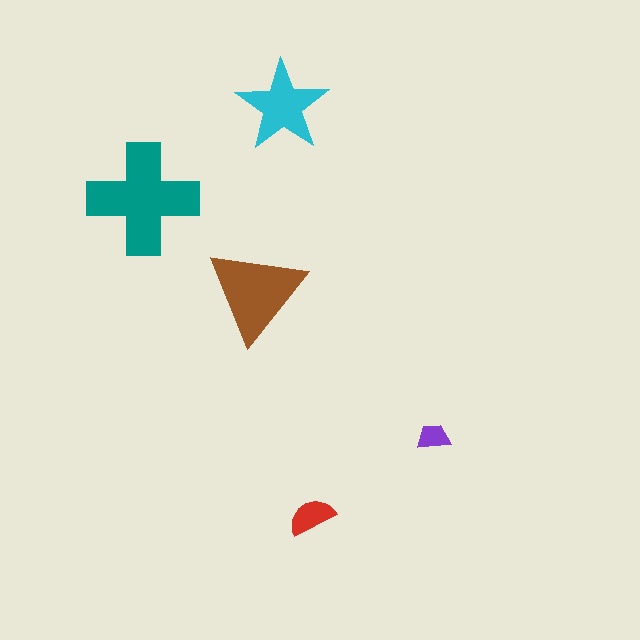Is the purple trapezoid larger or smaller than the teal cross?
Smaller.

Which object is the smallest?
The purple trapezoid.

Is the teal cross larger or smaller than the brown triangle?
Larger.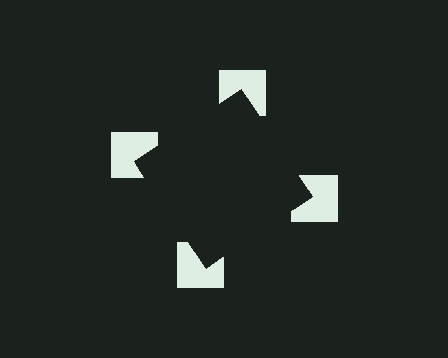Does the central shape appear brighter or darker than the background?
It typically appears slightly darker than the background, even though no actual brightness change is drawn.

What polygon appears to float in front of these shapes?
An illusory square — its edges are inferred from the aligned wedge cuts in the notched squares, not physically drawn.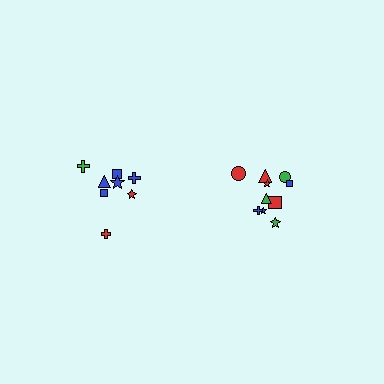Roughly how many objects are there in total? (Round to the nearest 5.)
Roughly 20 objects in total.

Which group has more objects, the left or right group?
The right group.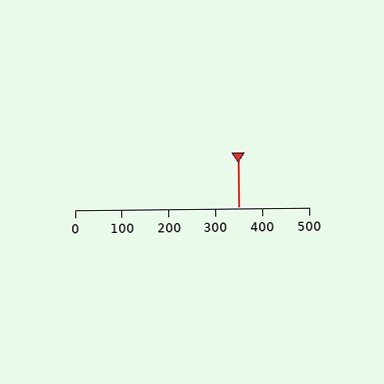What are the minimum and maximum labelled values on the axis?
The axis runs from 0 to 500.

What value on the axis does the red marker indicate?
The marker indicates approximately 350.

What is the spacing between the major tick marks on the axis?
The major ticks are spaced 100 apart.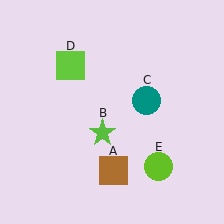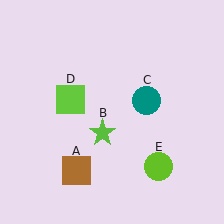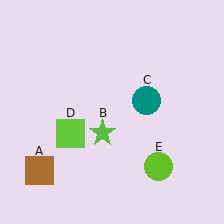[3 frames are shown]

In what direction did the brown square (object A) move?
The brown square (object A) moved left.